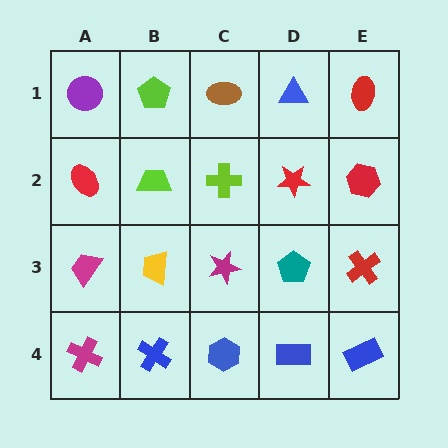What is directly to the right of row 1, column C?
A blue triangle.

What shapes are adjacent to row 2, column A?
A purple circle (row 1, column A), a magenta trapezoid (row 3, column A), a lime trapezoid (row 2, column B).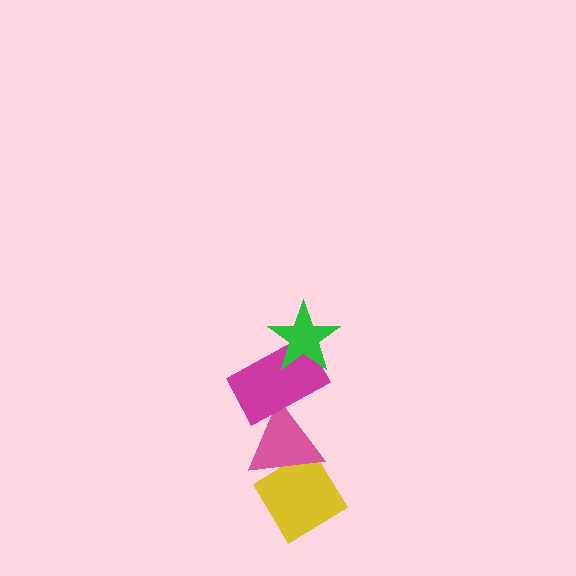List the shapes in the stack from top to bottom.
From top to bottom: the green star, the magenta rectangle, the pink triangle, the yellow diamond.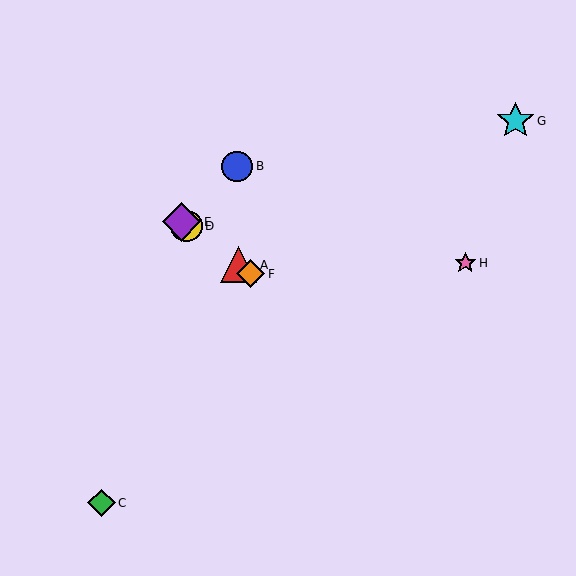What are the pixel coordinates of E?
Object E is at (181, 222).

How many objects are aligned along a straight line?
4 objects (A, D, E, F) are aligned along a straight line.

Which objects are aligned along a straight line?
Objects A, D, E, F are aligned along a straight line.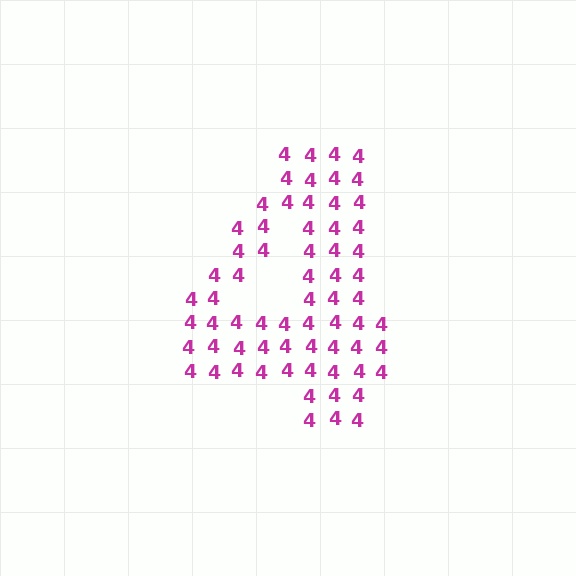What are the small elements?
The small elements are digit 4's.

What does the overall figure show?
The overall figure shows the digit 4.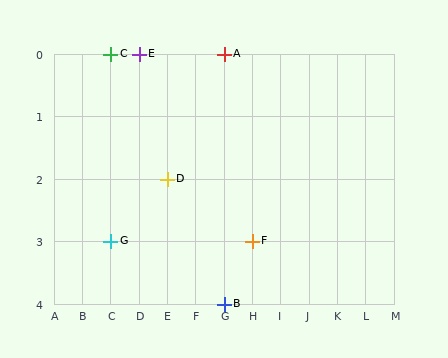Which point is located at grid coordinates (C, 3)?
Point G is at (C, 3).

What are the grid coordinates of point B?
Point B is at grid coordinates (G, 4).